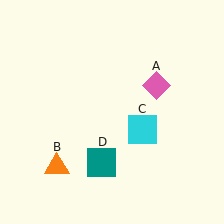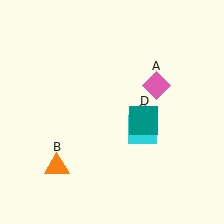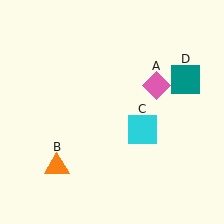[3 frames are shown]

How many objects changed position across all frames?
1 object changed position: teal square (object D).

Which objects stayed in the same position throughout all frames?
Pink diamond (object A) and orange triangle (object B) and cyan square (object C) remained stationary.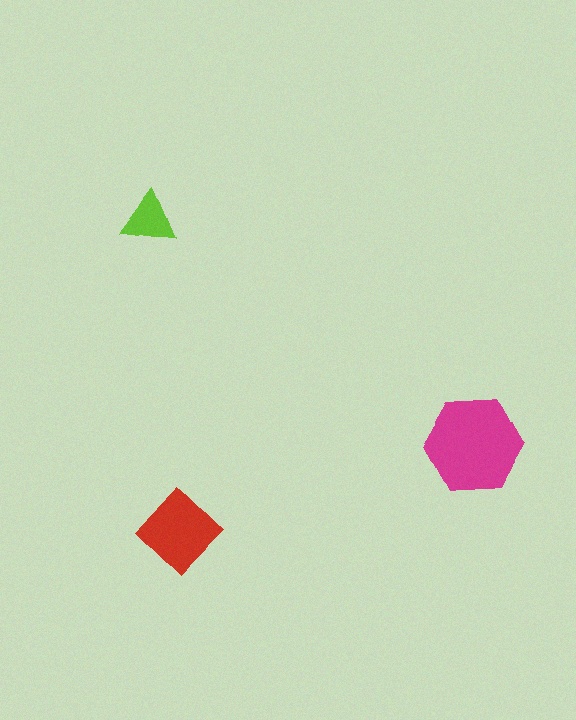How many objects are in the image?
There are 3 objects in the image.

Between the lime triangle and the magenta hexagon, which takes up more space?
The magenta hexagon.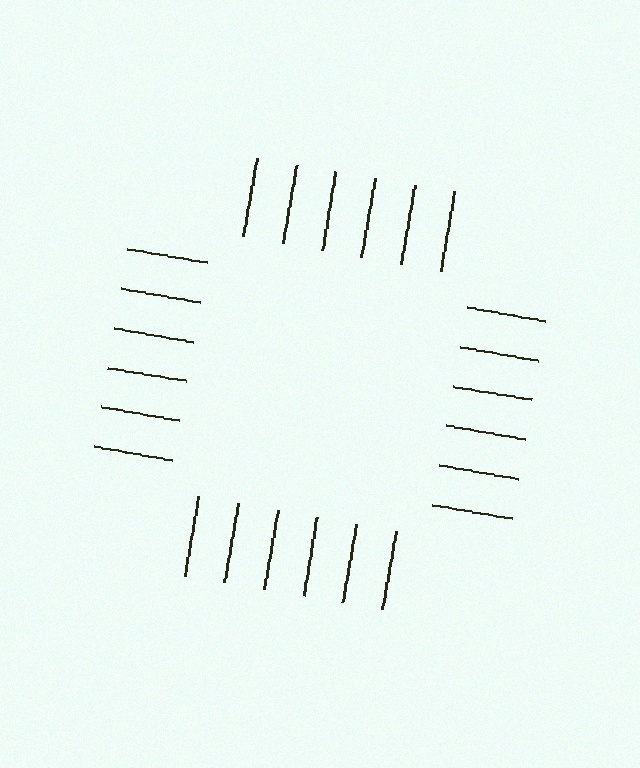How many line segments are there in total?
24 — 6 along each of the 4 edges.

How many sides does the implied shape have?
4 sides — the line-ends trace a square.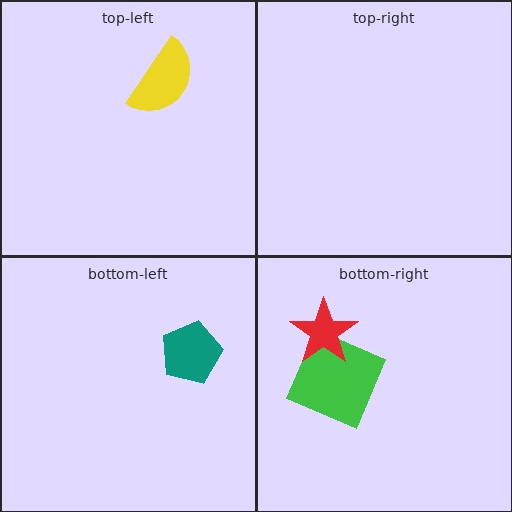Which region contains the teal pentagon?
The bottom-left region.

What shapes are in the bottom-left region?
The teal pentagon.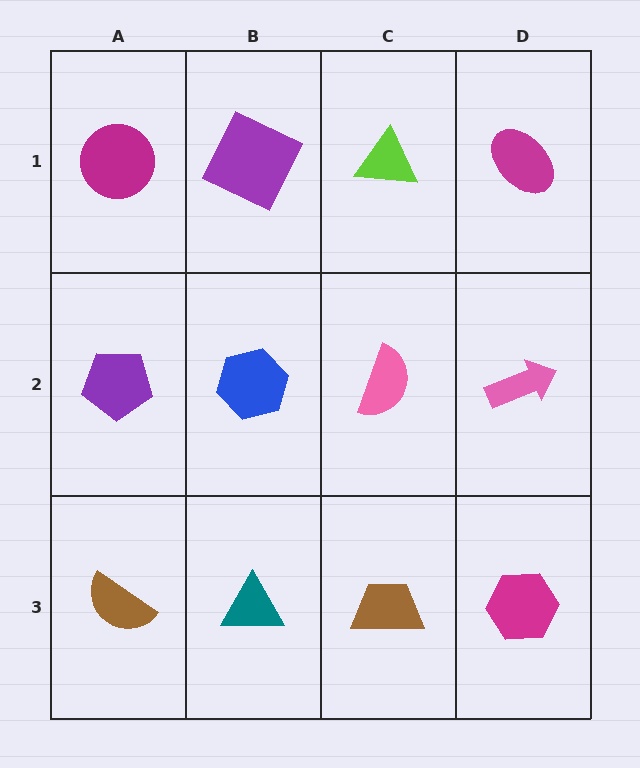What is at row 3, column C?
A brown trapezoid.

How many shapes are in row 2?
4 shapes.